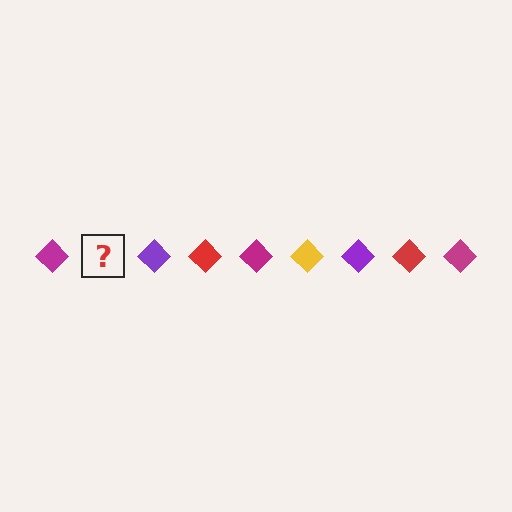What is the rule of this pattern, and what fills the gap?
The rule is that the pattern cycles through magenta, yellow, purple, red diamonds. The gap should be filled with a yellow diamond.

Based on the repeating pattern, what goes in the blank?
The blank should be a yellow diamond.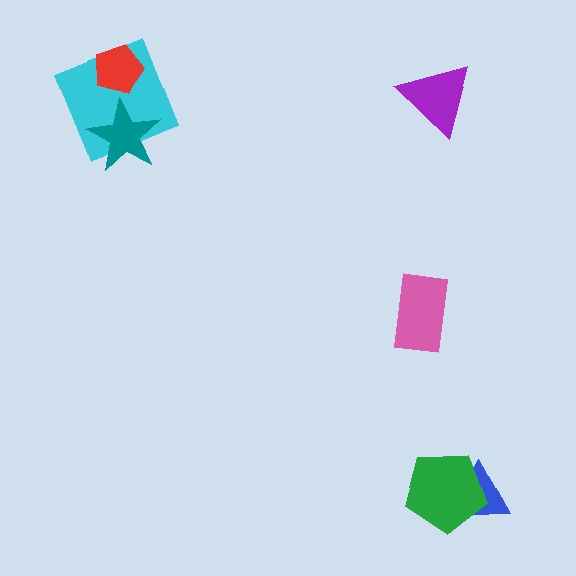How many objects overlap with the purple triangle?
0 objects overlap with the purple triangle.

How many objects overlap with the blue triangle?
1 object overlaps with the blue triangle.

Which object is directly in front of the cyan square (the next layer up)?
The teal star is directly in front of the cyan square.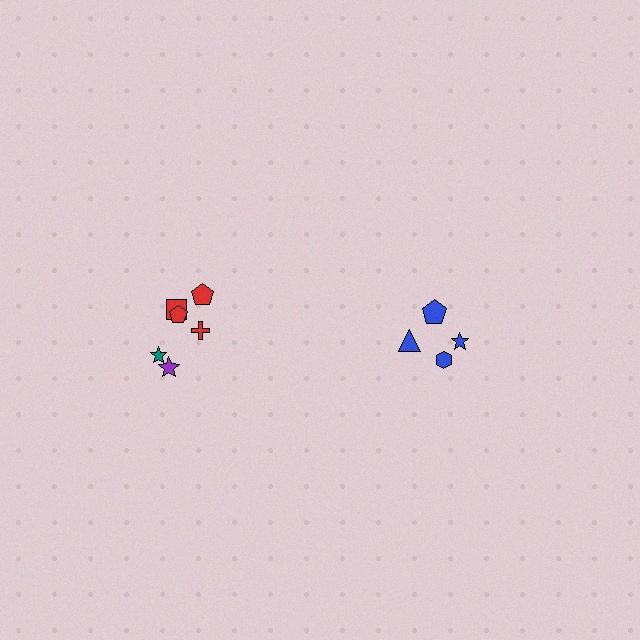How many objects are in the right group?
There are 4 objects.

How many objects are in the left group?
There are 6 objects.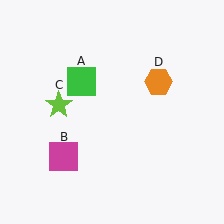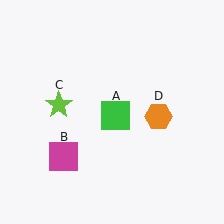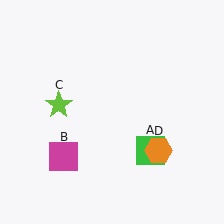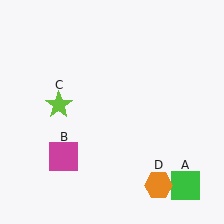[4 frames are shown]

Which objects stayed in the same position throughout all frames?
Magenta square (object B) and lime star (object C) remained stationary.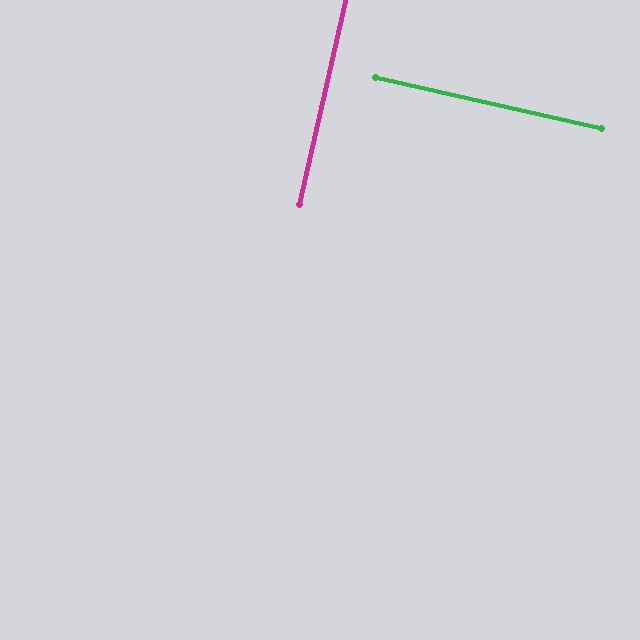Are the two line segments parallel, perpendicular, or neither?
Perpendicular — they meet at approximately 90°.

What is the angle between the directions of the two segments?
Approximately 90 degrees.